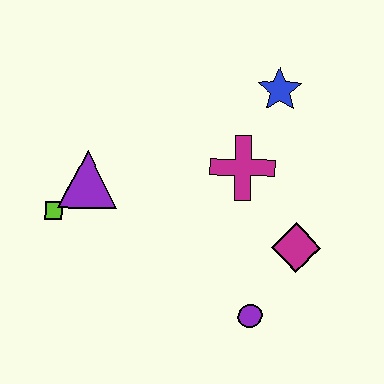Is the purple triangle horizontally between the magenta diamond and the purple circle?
No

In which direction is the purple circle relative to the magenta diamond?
The purple circle is below the magenta diamond.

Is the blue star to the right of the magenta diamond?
No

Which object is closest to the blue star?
The magenta cross is closest to the blue star.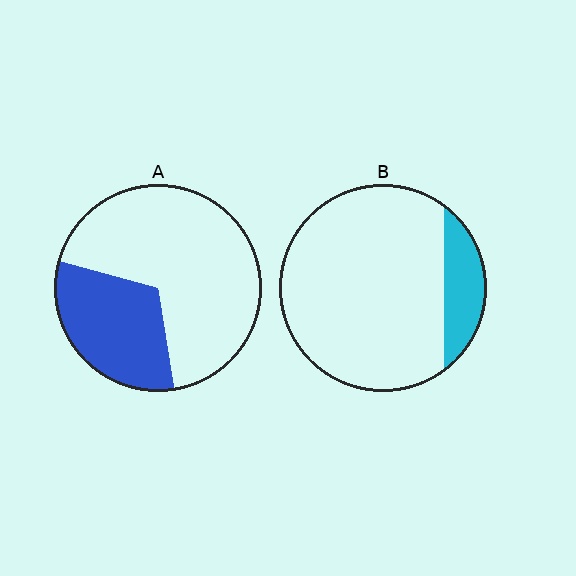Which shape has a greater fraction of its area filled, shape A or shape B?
Shape A.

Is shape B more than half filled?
No.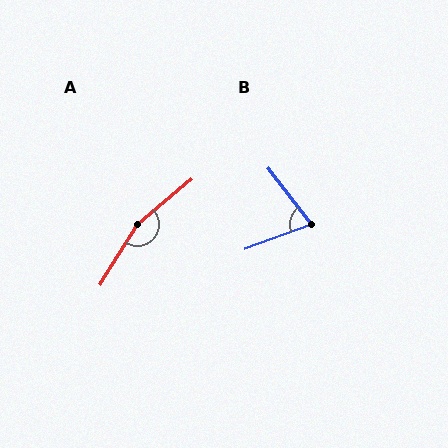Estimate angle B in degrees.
Approximately 72 degrees.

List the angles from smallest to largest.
B (72°), A (162°).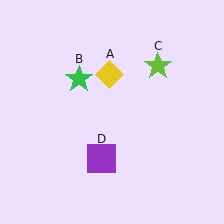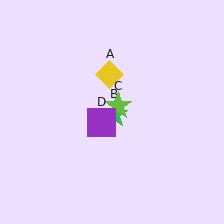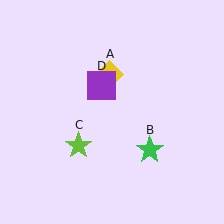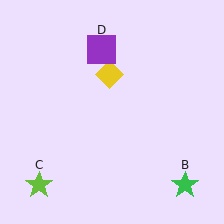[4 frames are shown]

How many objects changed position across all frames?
3 objects changed position: green star (object B), lime star (object C), purple square (object D).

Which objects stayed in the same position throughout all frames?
Yellow diamond (object A) remained stationary.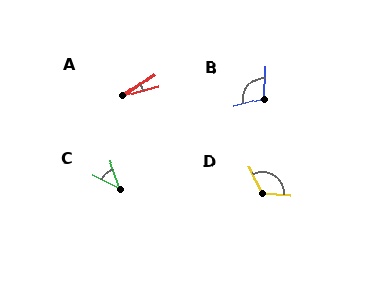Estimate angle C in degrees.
Approximately 44 degrees.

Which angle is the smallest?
A, at approximately 20 degrees.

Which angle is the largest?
D, at approximately 122 degrees.